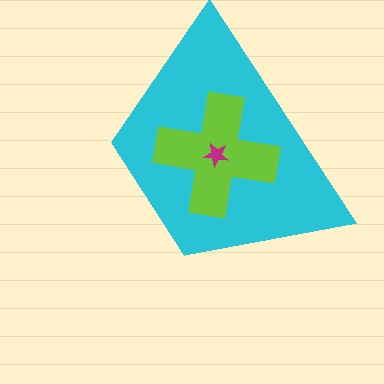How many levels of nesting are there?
3.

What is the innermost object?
The magenta star.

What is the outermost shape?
The cyan trapezoid.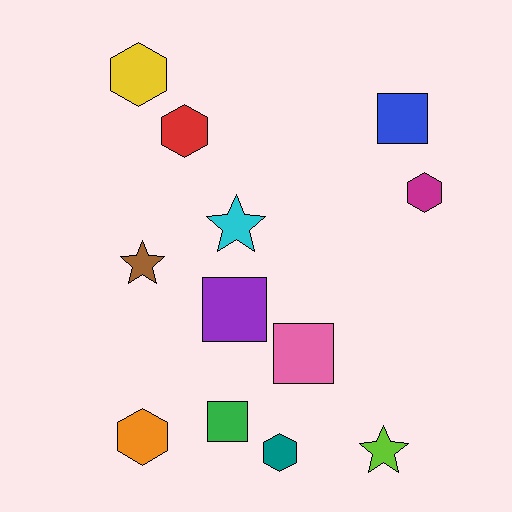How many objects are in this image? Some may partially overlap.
There are 12 objects.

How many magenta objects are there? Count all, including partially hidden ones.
There is 1 magenta object.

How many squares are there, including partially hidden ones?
There are 4 squares.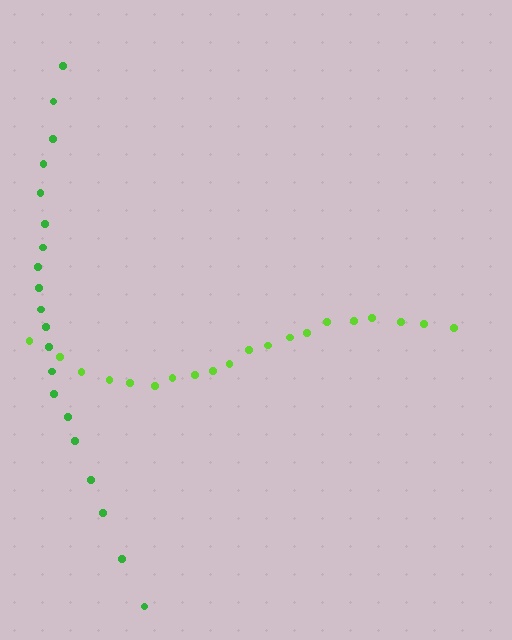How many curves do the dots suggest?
There are 2 distinct paths.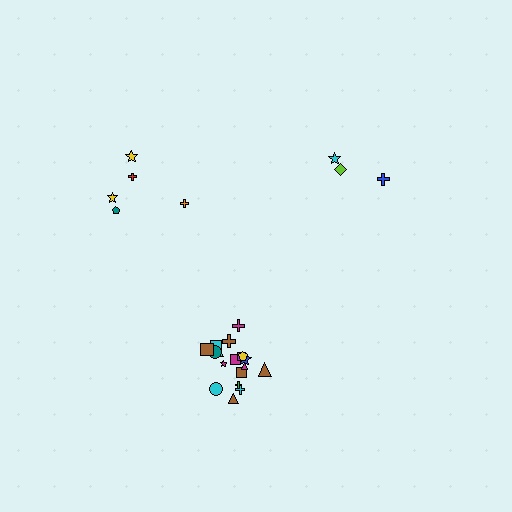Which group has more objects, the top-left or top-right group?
The top-left group.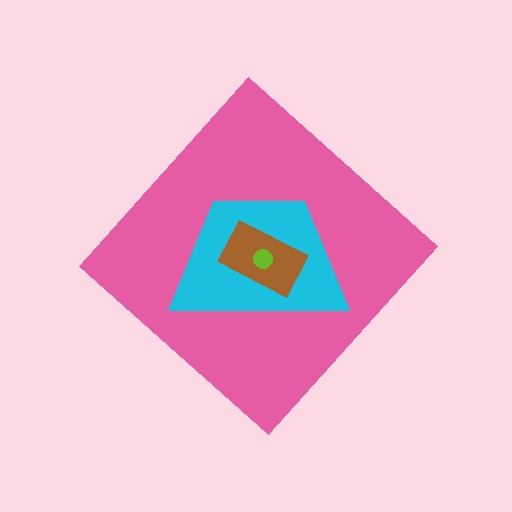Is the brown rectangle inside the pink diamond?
Yes.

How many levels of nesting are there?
4.